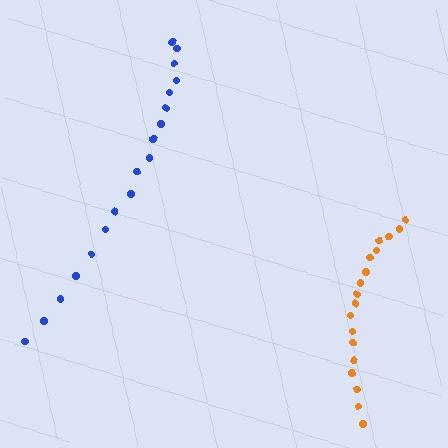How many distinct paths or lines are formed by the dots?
There are 2 distinct paths.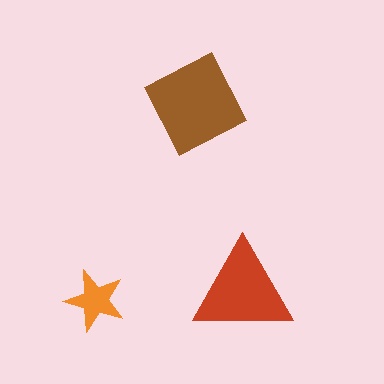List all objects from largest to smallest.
The brown square, the red triangle, the orange star.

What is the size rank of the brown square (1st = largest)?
1st.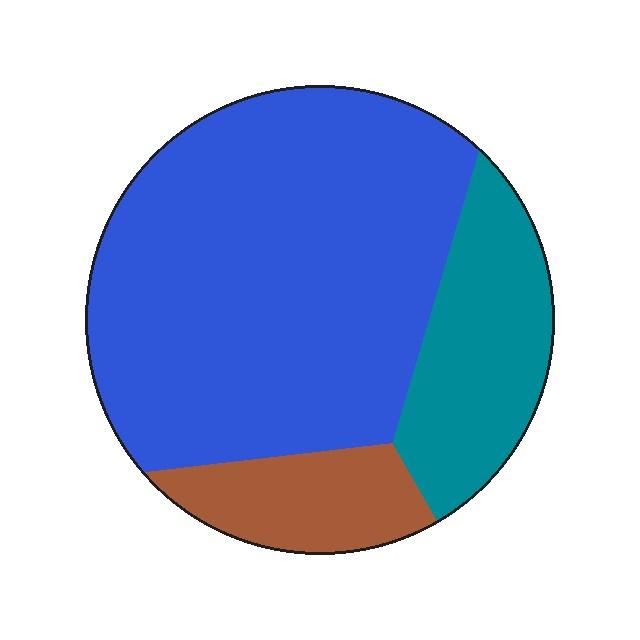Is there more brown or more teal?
Teal.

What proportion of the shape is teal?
Teal covers 20% of the shape.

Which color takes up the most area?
Blue, at roughly 65%.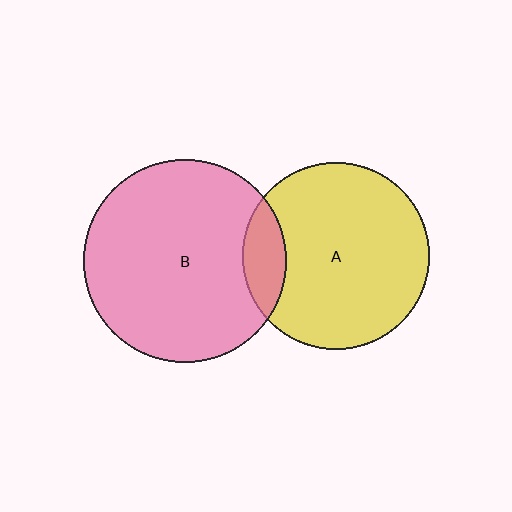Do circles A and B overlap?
Yes.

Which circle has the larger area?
Circle B (pink).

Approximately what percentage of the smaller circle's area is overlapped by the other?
Approximately 15%.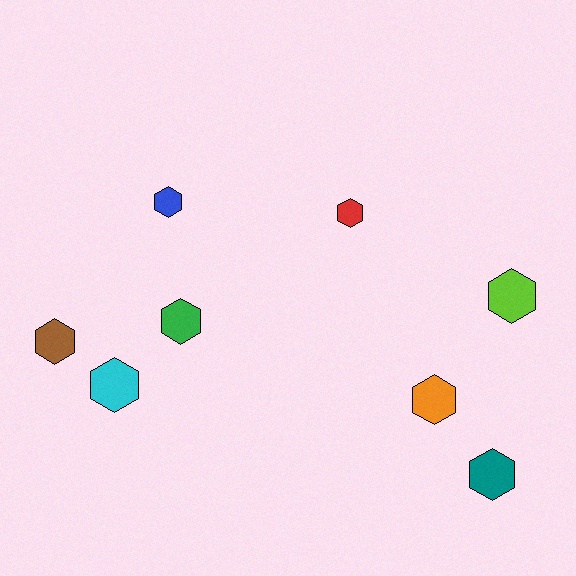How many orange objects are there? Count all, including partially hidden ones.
There is 1 orange object.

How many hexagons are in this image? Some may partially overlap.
There are 8 hexagons.